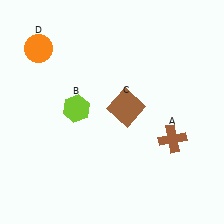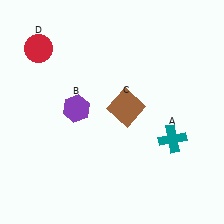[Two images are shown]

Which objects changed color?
A changed from brown to teal. B changed from lime to purple. D changed from orange to red.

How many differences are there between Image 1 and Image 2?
There are 3 differences between the two images.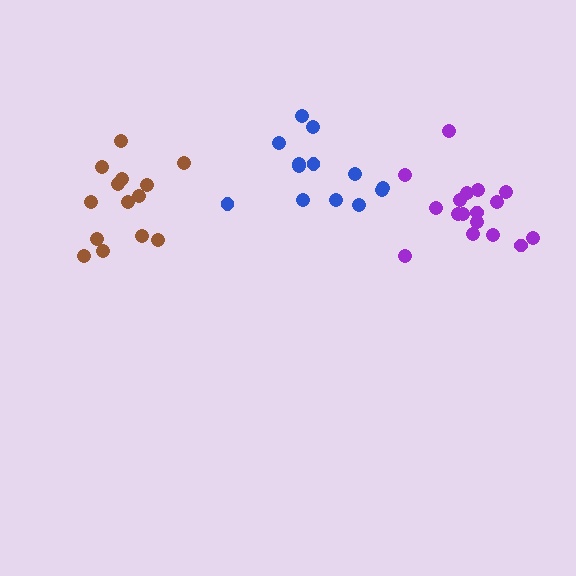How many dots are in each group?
Group 1: 13 dots, Group 2: 14 dots, Group 3: 17 dots (44 total).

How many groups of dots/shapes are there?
There are 3 groups.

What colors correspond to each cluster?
The clusters are colored: blue, brown, purple.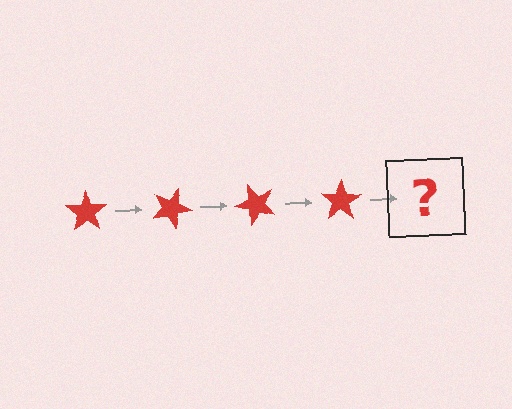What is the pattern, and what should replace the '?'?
The pattern is that the star rotates 25 degrees each step. The '?' should be a red star rotated 100 degrees.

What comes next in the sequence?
The next element should be a red star rotated 100 degrees.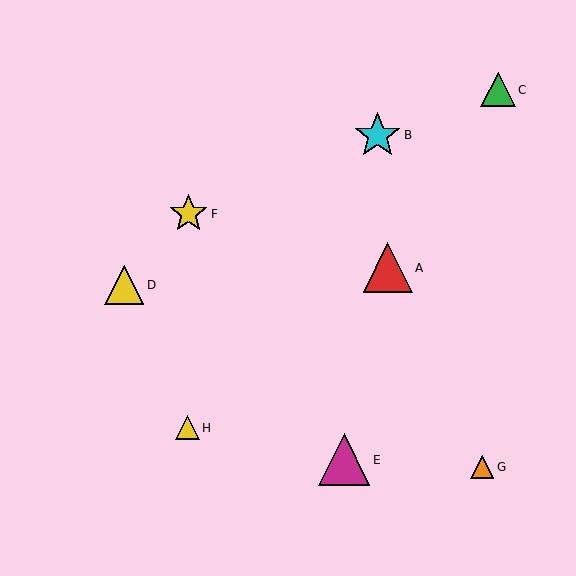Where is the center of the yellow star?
The center of the yellow star is at (189, 214).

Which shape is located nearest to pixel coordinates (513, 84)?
The green triangle (labeled C) at (498, 90) is nearest to that location.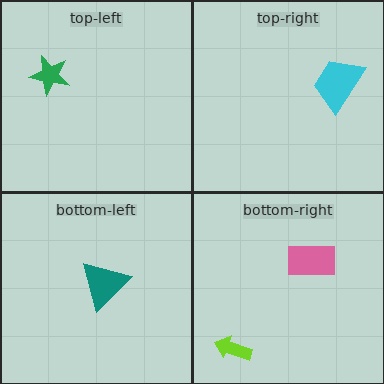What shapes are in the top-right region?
The cyan trapezoid.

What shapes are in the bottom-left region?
The teal triangle.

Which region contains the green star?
The top-left region.